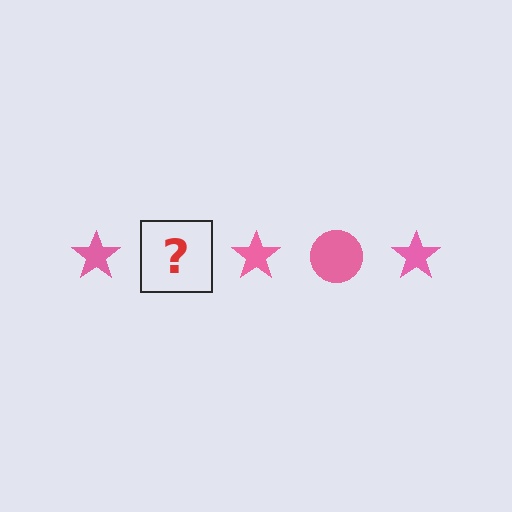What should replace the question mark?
The question mark should be replaced with a pink circle.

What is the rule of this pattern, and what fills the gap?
The rule is that the pattern cycles through star, circle shapes in pink. The gap should be filled with a pink circle.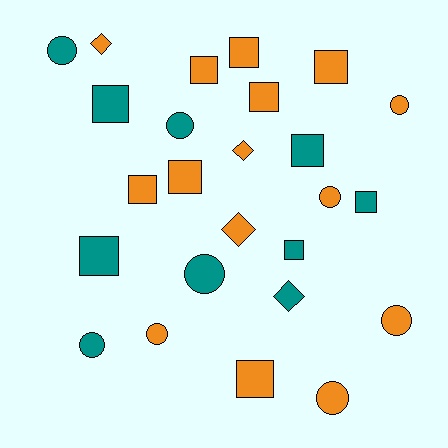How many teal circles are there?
There are 4 teal circles.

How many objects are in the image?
There are 25 objects.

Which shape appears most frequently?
Square, with 12 objects.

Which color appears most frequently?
Orange, with 15 objects.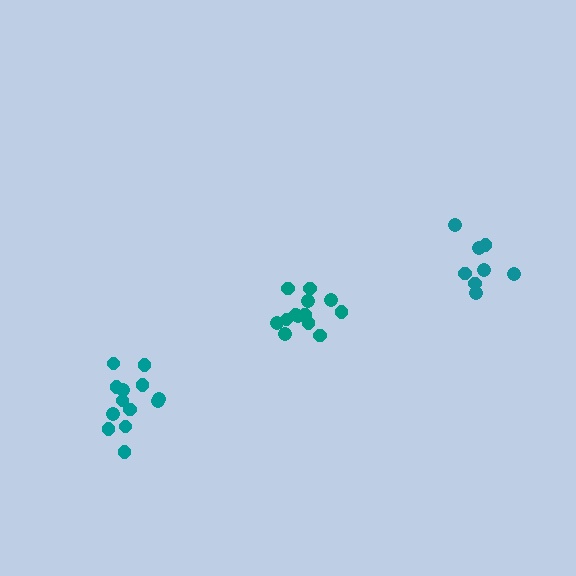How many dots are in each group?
Group 1: 8 dots, Group 2: 13 dots, Group 3: 13 dots (34 total).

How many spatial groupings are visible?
There are 3 spatial groupings.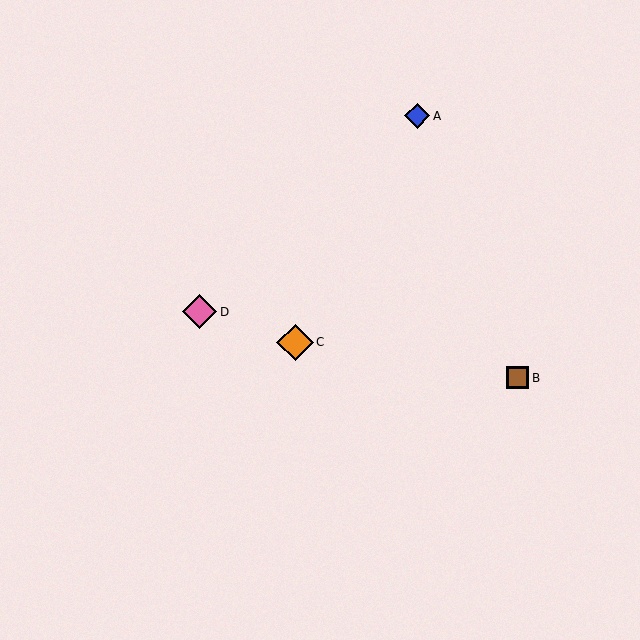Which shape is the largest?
The orange diamond (labeled C) is the largest.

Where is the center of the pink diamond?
The center of the pink diamond is at (200, 312).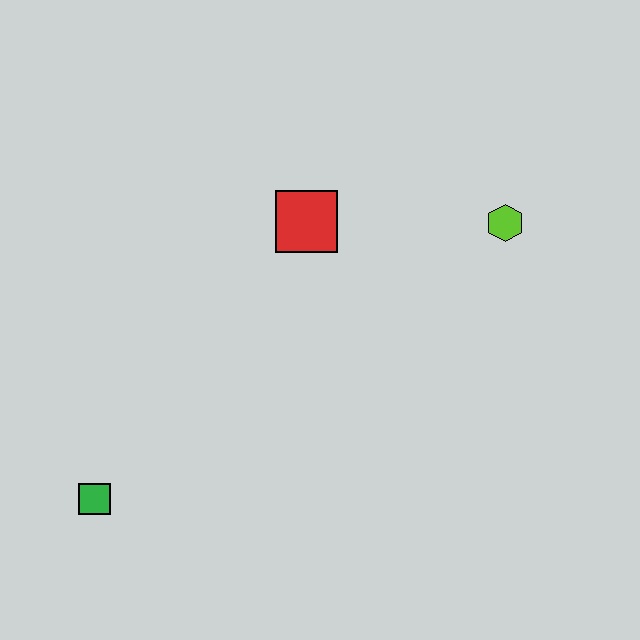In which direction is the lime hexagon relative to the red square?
The lime hexagon is to the right of the red square.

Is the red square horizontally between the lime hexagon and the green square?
Yes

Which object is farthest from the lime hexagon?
The green square is farthest from the lime hexagon.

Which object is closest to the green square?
The red square is closest to the green square.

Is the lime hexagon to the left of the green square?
No